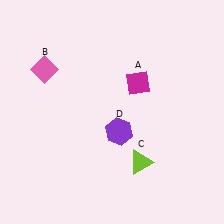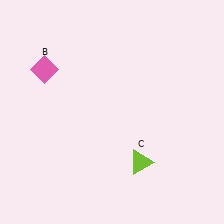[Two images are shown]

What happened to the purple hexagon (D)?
The purple hexagon (D) was removed in Image 2. It was in the bottom-right area of Image 1.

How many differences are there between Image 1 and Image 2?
There are 2 differences between the two images.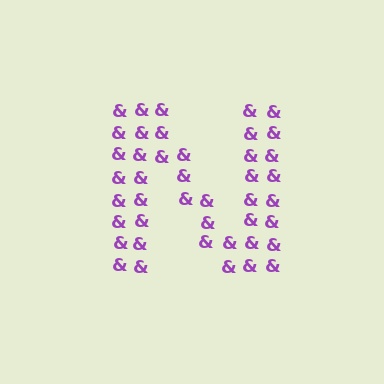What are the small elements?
The small elements are ampersands.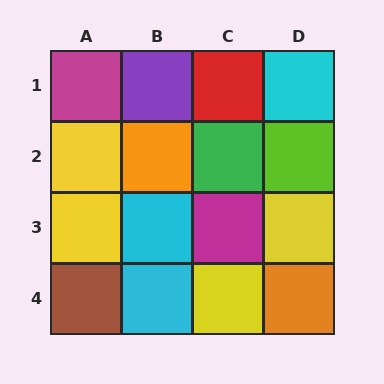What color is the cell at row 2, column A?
Yellow.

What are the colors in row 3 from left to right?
Yellow, cyan, magenta, yellow.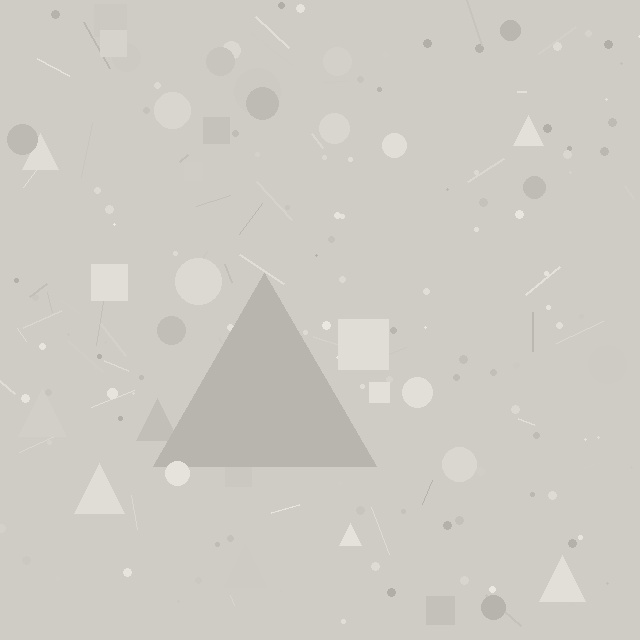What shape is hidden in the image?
A triangle is hidden in the image.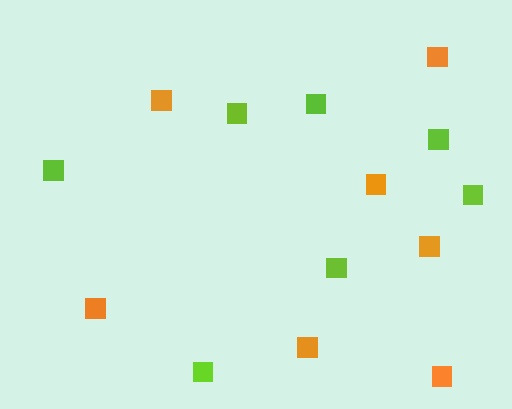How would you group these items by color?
There are 2 groups: one group of orange squares (7) and one group of lime squares (7).